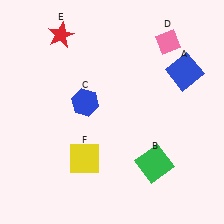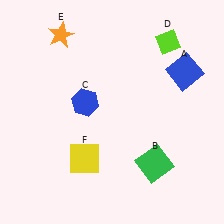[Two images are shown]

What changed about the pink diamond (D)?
In Image 1, D is pink. In Image 2, it changed to lime.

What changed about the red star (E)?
In Image 1, E is red. In Image 2, it changed to orange.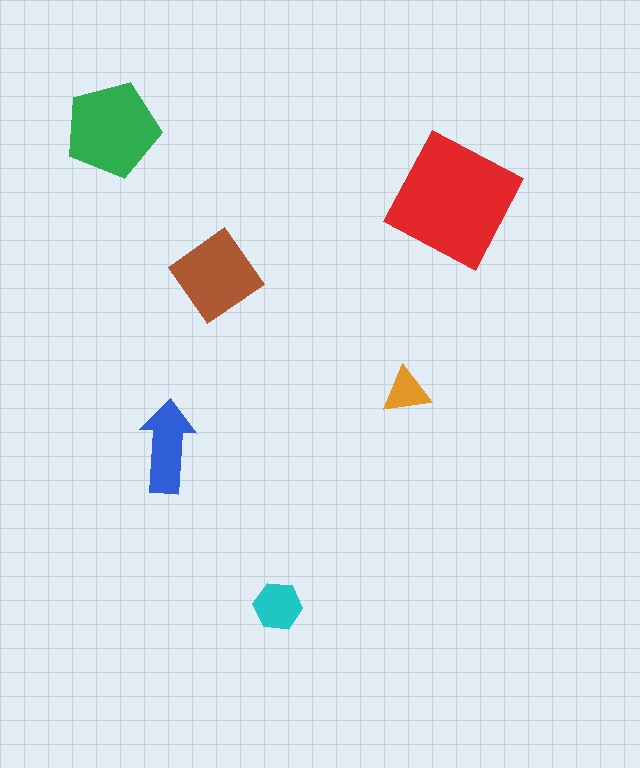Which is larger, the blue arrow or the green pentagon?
The green pentagon.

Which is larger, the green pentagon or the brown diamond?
The green pentagon.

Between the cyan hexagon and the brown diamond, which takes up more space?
The brown diamond.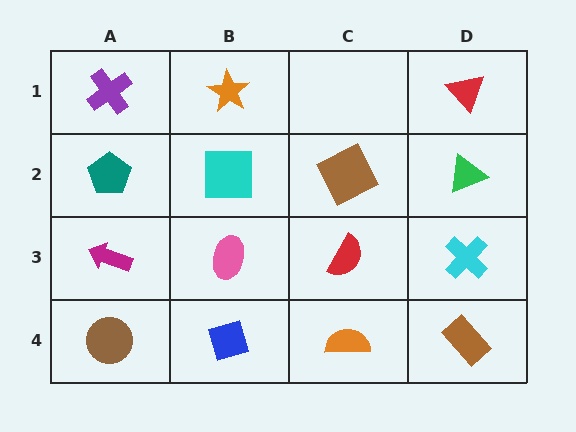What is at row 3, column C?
A red semicircle.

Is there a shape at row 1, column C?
No, that cell is empty.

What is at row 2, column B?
A cyan square.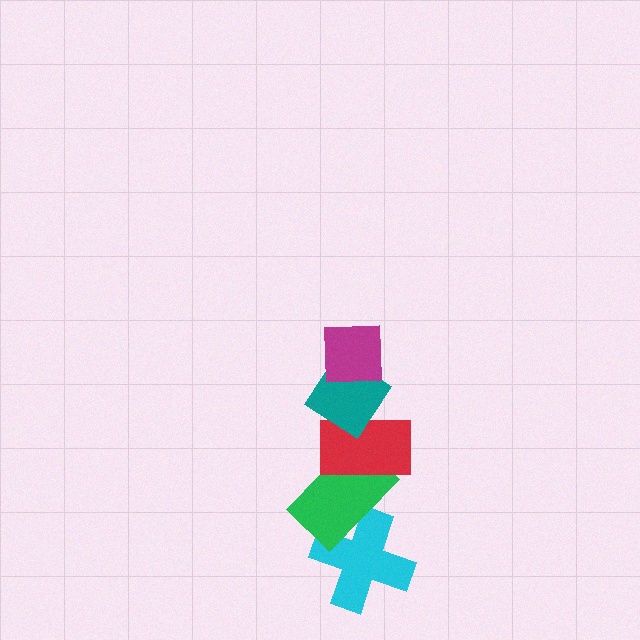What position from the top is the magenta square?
The magenta square is 1st from the top.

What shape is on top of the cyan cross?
The green rectangle is on top of the cyan cross.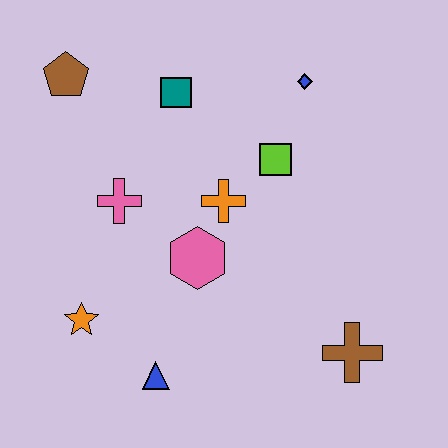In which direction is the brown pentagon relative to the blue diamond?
The brown pentagon is to the left of the blue diamond.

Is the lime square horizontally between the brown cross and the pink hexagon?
Yes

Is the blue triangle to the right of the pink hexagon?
No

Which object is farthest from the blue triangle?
The blue diamond is farthest from the blue triangle.